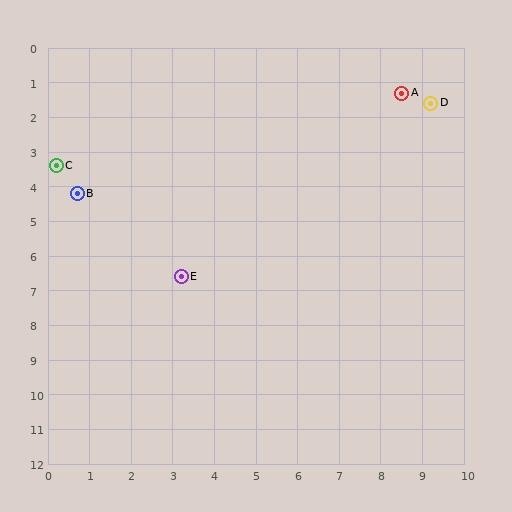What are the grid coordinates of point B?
Point B is at approximately (0.7, 4.2).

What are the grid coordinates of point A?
Point A is at approximately (8.5, 1.3).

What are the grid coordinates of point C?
Point C is at approximately (0.2, 3.4).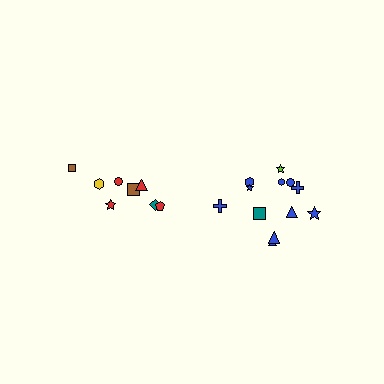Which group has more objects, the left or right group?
The right group.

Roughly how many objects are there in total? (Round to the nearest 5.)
Roughly 20 objects in total.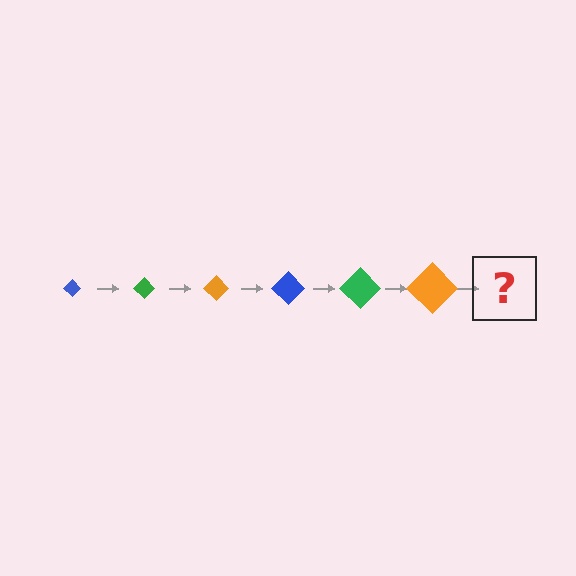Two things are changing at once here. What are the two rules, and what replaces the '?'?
The two rules are that the diamond grows larger each step and the color cycles through blue, green, and orange. The '?' should be a blue diamond, larger than the previous one.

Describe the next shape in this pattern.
It should be a blue diamond, larger than the previous one.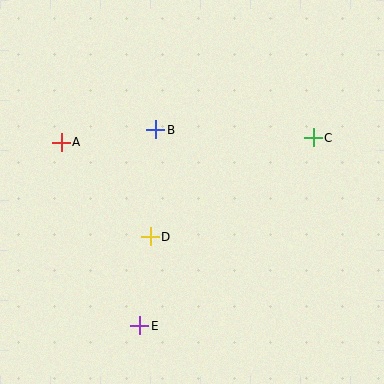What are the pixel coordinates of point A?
Point A is at (61, 142).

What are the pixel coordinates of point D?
Point D is at (150, 237).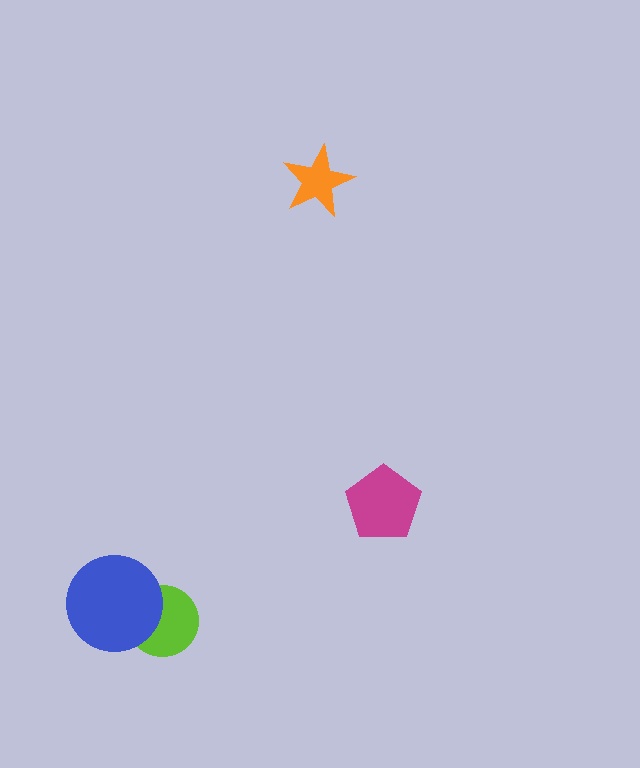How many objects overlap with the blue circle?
1 object overlaps with the blue circle.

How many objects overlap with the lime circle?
1 object overlaps with the lime circle.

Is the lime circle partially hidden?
Yes, it is partially covered by another shape.